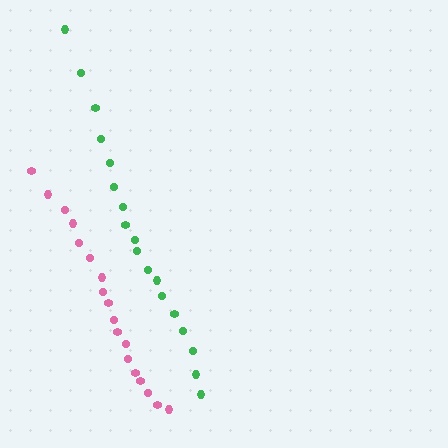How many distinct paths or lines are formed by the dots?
There are 2 distinct paths.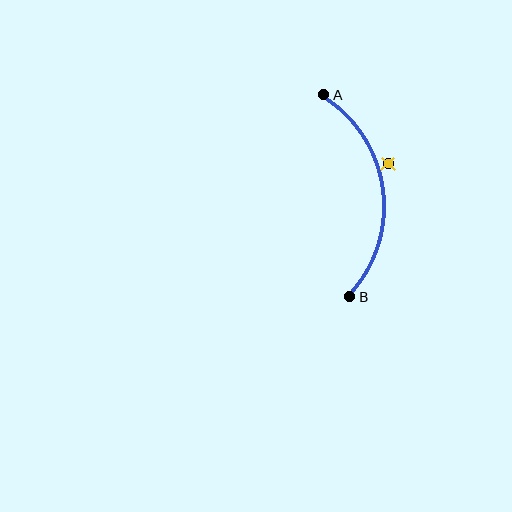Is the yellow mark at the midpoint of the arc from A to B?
No — the yellow mark does not lie on the arc at all. It sits slightly outside the curve.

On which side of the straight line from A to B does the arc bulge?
The arc bulges to the right of the straight line connecting A and B.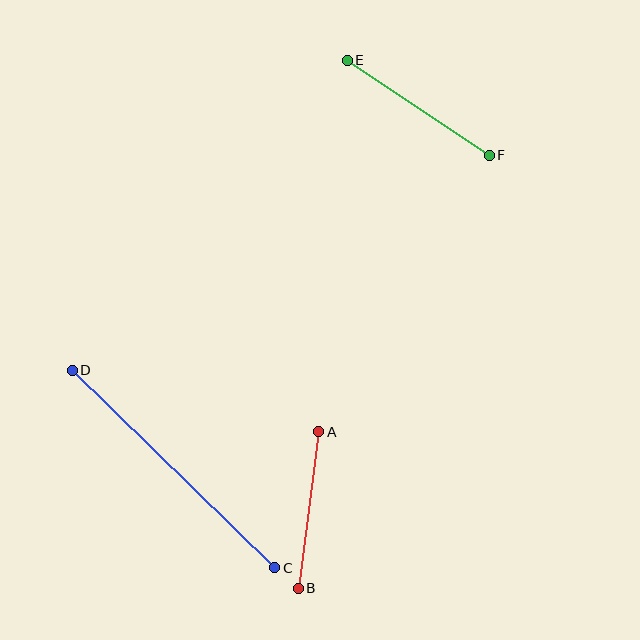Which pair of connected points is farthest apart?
Points C and D are farthest apart.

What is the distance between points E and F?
The distance is approximately 171 pixels.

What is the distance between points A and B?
The distance is approximately 158 pixels.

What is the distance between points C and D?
The distance is approximately 283 pixels.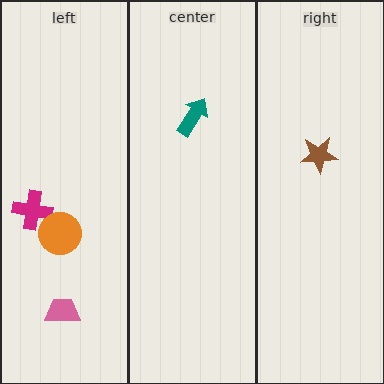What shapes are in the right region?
The brown star.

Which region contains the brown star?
The right region.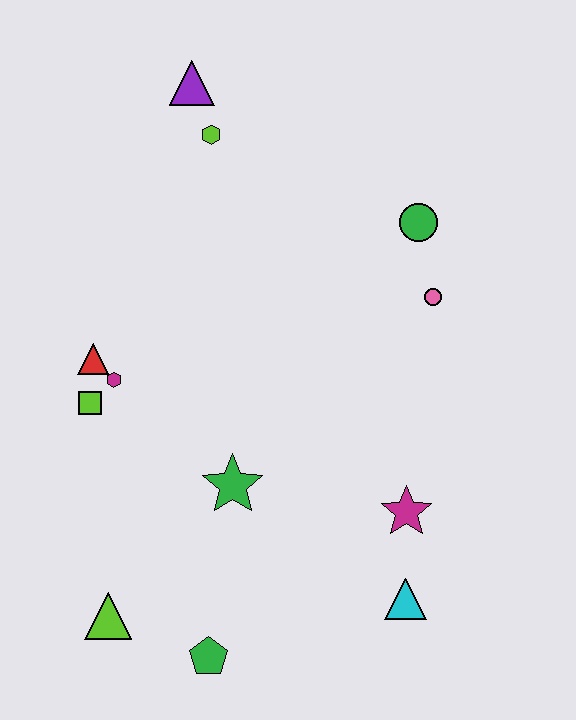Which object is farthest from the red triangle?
The cyan triangle is farthest from the red triangle.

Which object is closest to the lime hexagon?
The purple triangle is closest to the lime hexagon.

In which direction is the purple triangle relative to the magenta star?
The purple triangle is above the magenta star.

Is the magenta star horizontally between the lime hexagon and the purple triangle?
No